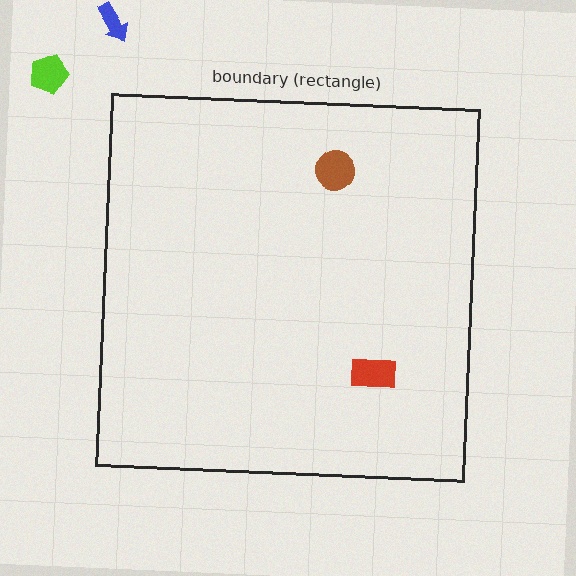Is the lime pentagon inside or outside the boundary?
Outside.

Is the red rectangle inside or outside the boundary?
Inside.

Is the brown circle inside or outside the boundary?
Inside.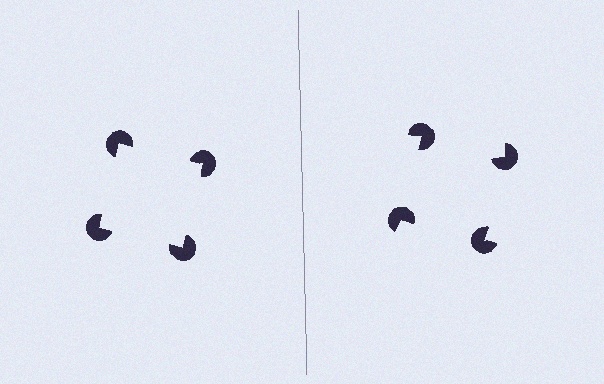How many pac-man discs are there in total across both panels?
8 — 4 on each side.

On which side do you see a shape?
An illusory square appears on the left side. On the right side the wedge cuts are rotated, so no coherent shape forms.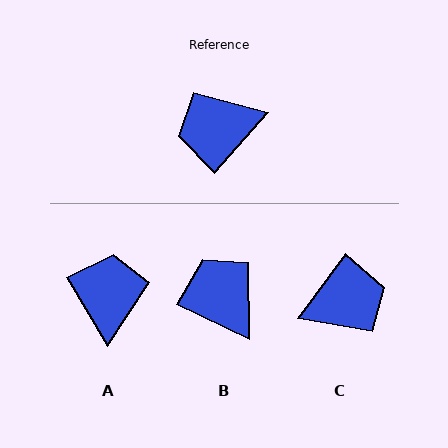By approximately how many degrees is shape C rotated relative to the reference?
Approximately 175 degrees clockwise.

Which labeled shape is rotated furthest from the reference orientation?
C, about 175 degrees away.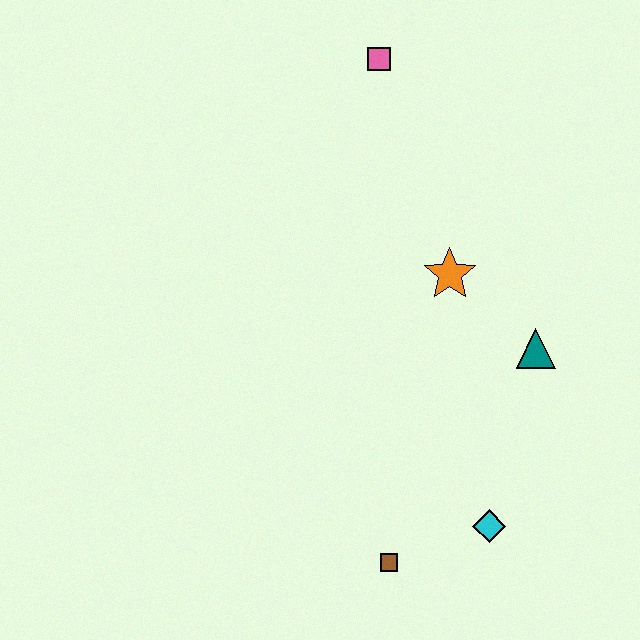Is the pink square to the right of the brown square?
No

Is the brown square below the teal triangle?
Yes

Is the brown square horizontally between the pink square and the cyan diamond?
Yes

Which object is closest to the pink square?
The orange star is closest to the pink square.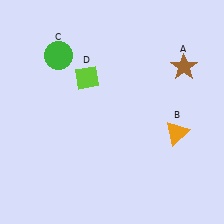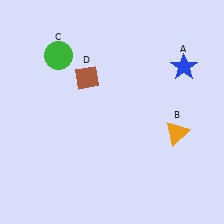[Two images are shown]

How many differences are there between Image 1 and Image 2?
There are 2 differences between the two images.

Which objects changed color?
A changed from brown to blue. D changed from lime to brown.